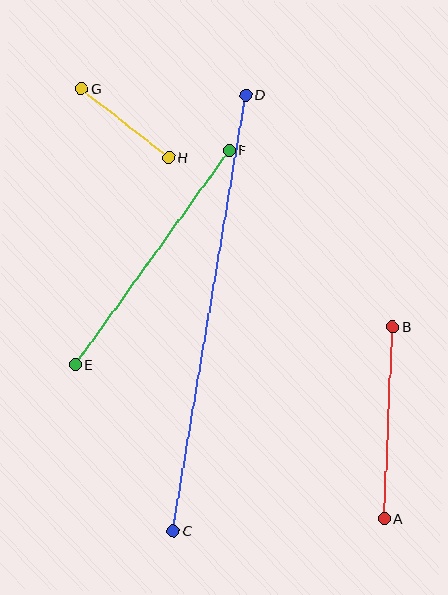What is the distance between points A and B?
The distance is approximately 192 pixels.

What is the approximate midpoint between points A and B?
The midpoint is at approximately (389, 423) pixels.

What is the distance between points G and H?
The distance is approximately 111 pixels.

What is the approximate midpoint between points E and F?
The midpoint is at approximately (152, 258) pixels.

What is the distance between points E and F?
The distance is approximately 264 pixels.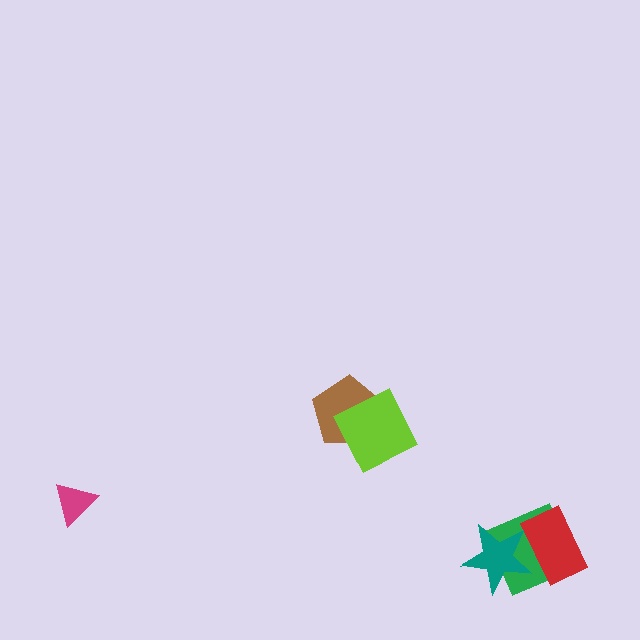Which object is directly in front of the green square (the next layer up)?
The red rectangle is directly in front of the green square.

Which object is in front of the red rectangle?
The teal star is in front of the red rectangle.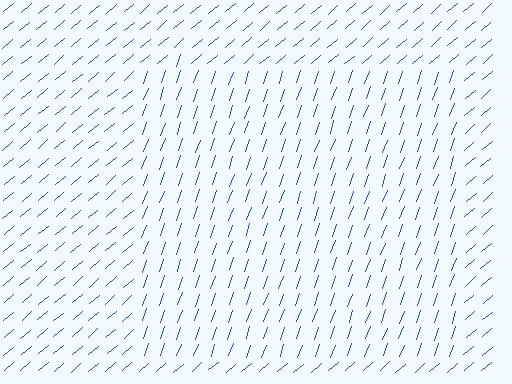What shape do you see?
I see a rectangle.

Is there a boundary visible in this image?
Yes, there is a texture boundary formed by a change in line orientation.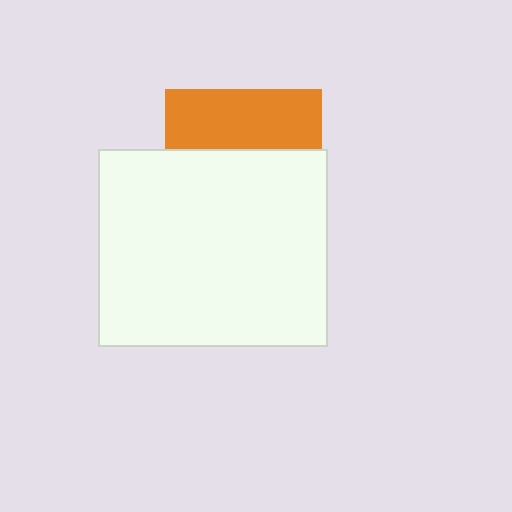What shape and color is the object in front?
The object in front is a white rectangle.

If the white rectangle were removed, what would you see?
You would see the complete orange square.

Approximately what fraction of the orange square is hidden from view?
Roughly 62% of the orange square is hidden behind the white rectangle.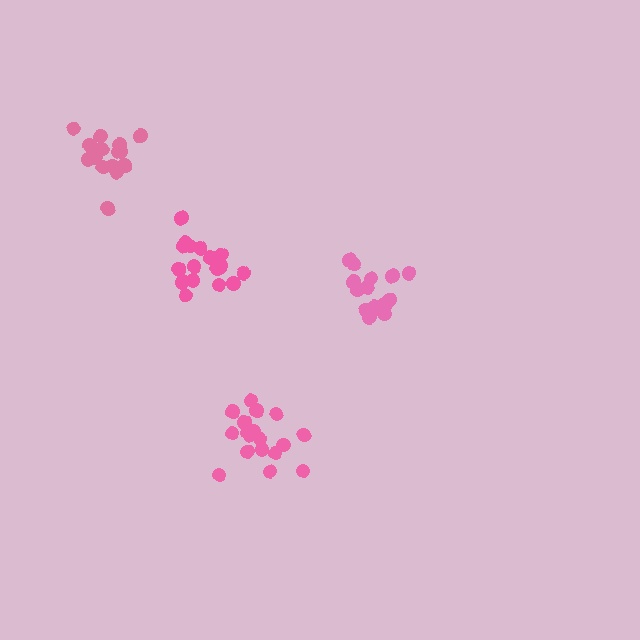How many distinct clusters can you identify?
There are 4 distinct clusters.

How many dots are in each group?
Group 1: 18 dots, Group 2: 18 dots, Group 3: 15 dots, Group 4: 14 dots (65 total).